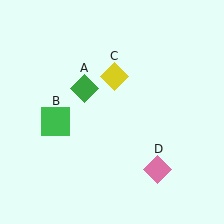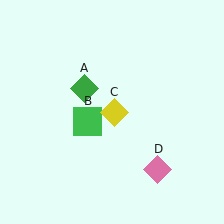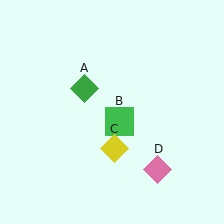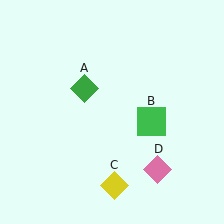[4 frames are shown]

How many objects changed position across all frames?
2 objects changed position: green square (object B), yellow diamond (object C).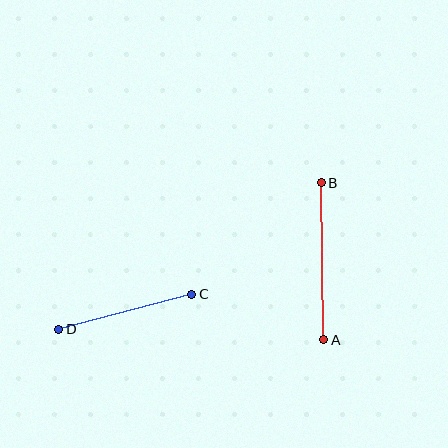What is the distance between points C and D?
The distance is approximately 138 pixels.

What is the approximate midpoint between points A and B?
The midpoint is at approximately (323, 261) pixels.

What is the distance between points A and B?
The distance is approximately 157 pixels.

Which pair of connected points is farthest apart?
Points A and B are farthest apart.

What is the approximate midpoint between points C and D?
The midpoint is at approximately (125, 312) pixels.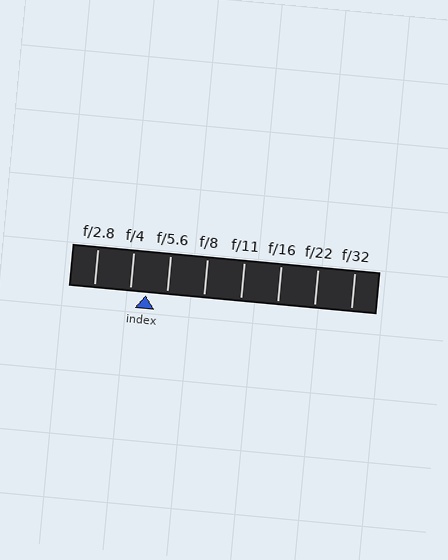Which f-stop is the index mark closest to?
The index mark is closest to f/4.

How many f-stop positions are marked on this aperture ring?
There are 8 f-stop positions marked.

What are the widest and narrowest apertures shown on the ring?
The widest aperture shown is f/2.8 and the narrowest is f/32.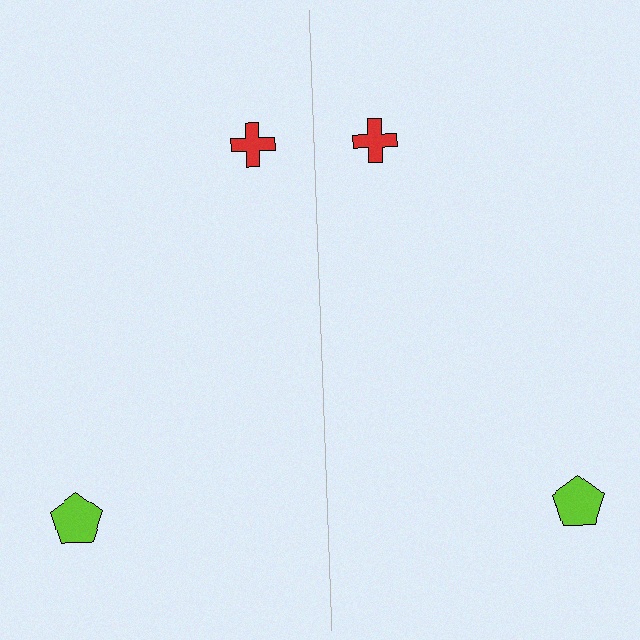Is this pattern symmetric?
Yes, this pattern has bilateral (reflection) symmetry.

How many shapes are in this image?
There are 4 shapes in this image.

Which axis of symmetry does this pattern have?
The pattern has a vertical axis of symmetry running through the center of the image.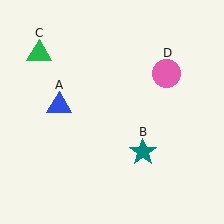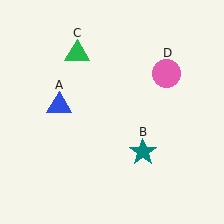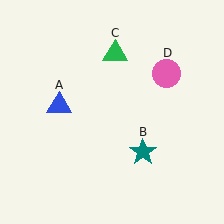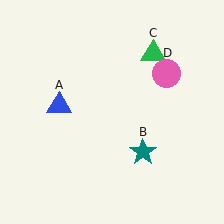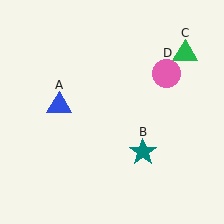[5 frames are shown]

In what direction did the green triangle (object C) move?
The green triangle (object C) moved right.